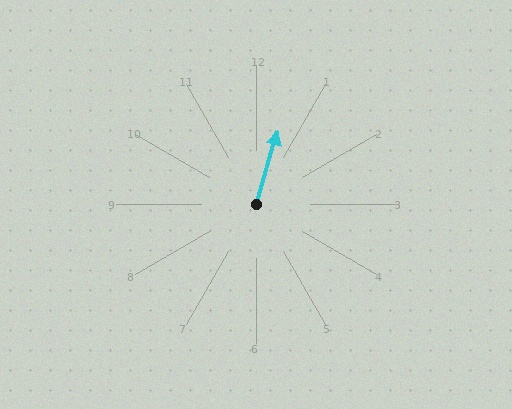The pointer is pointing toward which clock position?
Roughly 1 o'clock.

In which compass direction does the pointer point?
North.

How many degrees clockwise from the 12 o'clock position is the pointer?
Approximately 16 degrees.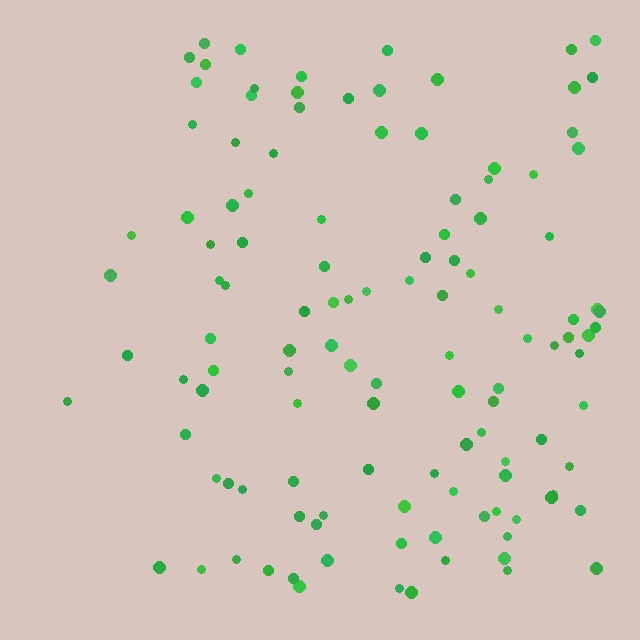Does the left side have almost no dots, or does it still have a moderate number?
Still a moderate number, just noticeably fewer than the right.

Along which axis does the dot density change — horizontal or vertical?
Horizontal.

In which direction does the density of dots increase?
From left to right, with the right side densest.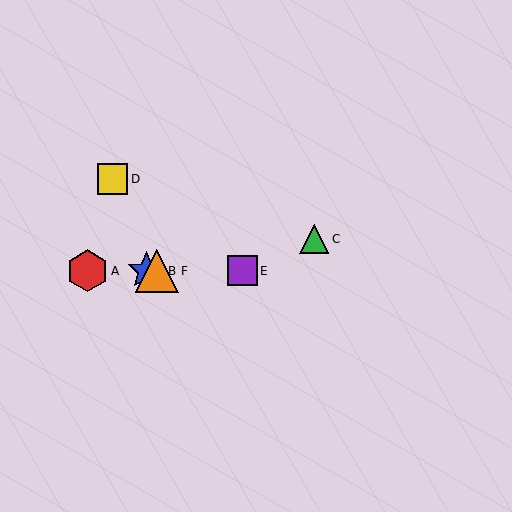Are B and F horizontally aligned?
Yes, both are at y≈271.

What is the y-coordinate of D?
Object D is at y≈179.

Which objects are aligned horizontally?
Objects A, B, E, F are aligned horizontally.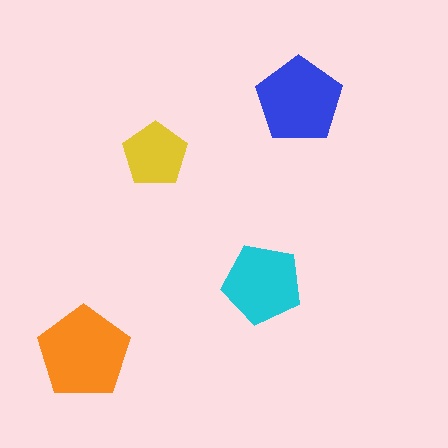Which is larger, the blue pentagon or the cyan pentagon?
The blue one.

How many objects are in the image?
There are 4 objects in the image.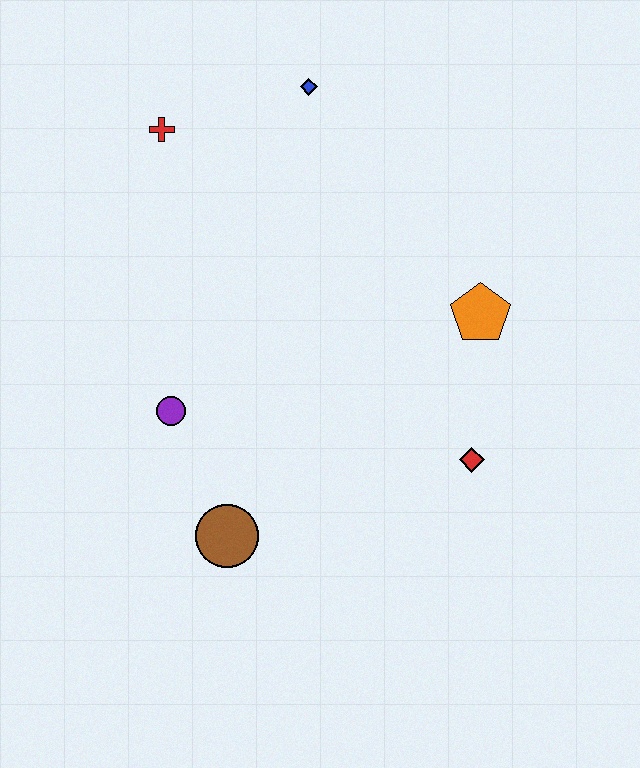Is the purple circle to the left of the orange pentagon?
Yes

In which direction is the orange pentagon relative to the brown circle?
The orange pentagon is to the right of the brown circle.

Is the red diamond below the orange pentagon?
Yes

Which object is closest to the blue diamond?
The red cross is closest to the blue diamond.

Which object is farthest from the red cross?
The red diamond is farthest from the red cross.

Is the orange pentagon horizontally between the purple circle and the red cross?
No